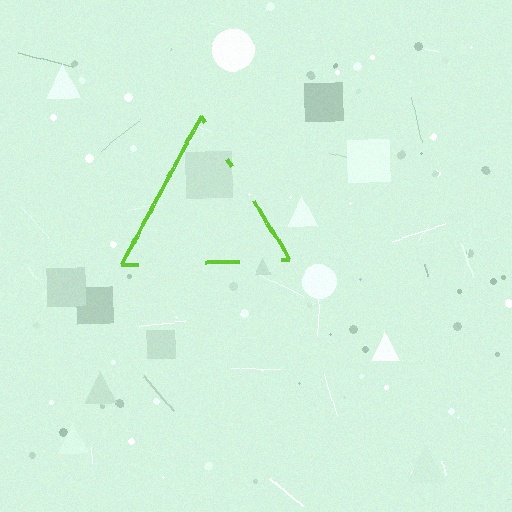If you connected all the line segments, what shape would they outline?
They would outline a triangle.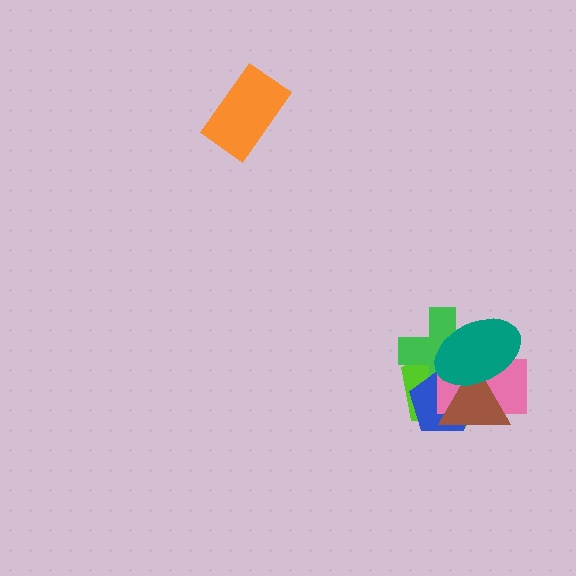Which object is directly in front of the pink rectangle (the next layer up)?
The brown triangle is directly in front of the pink rectangle.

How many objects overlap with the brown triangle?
5 objects overlap with the brown triangle.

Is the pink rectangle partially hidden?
Yes, it is partially covered by another shape.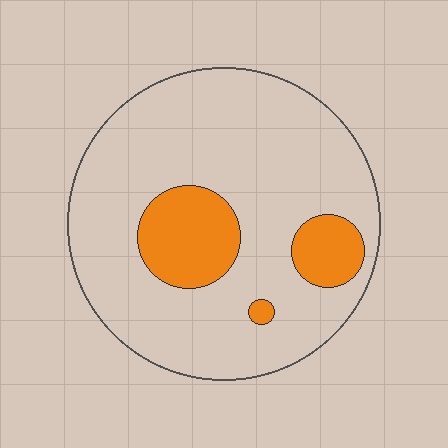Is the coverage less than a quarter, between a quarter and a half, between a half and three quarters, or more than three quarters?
Less than a quarter.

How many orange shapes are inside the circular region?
3.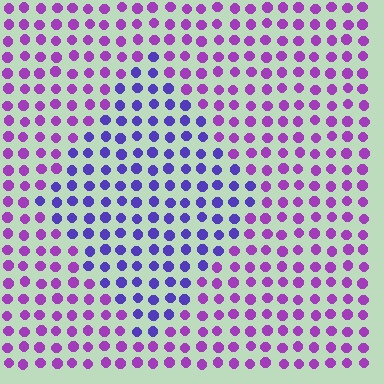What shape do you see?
I see a diamond.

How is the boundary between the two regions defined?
The boundary is defined purely by a slight shift in hue (about 38 degrees). Spacing, size, and orientation are identical on both sides.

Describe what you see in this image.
The image is filled with small purple elements in a uniform arrangement. A diamond-shaped region is visible where the elements are tinted to a slightly different hue, forming a subtle color boundary.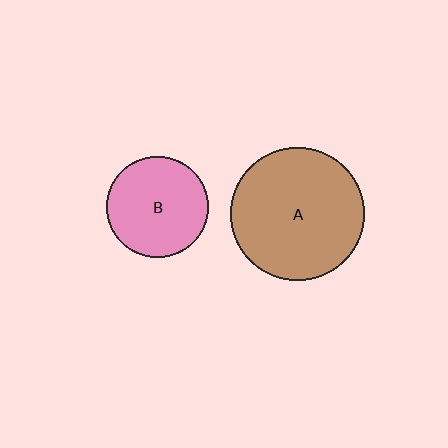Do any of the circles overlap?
No, none of the circles overlap.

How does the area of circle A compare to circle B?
Approximately 1.7 times.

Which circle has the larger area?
Circle A (brown).